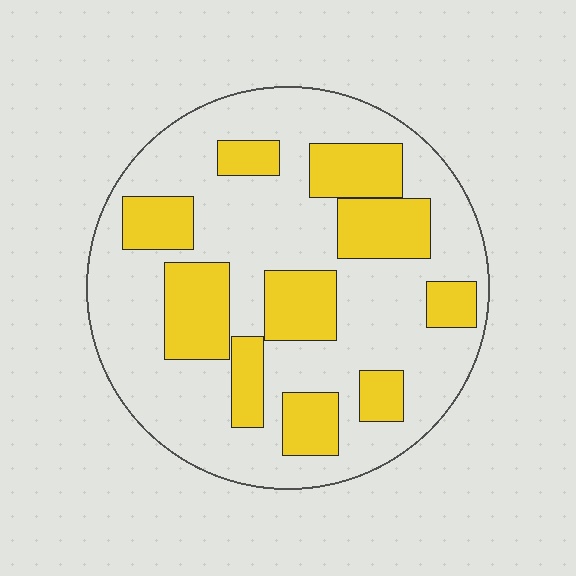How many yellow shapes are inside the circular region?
10.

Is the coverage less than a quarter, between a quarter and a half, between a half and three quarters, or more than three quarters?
Between a quarter and a half.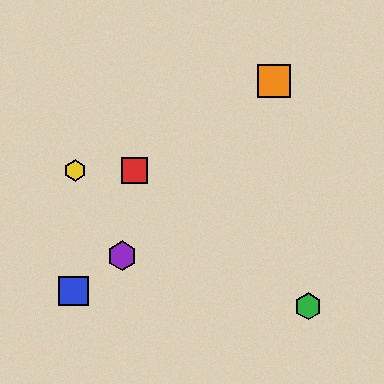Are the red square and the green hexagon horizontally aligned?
No, the red square is at y≈170 and the green hexagon is at y≈306.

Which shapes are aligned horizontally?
The red square, the yellow hexagon are aligned horizontally.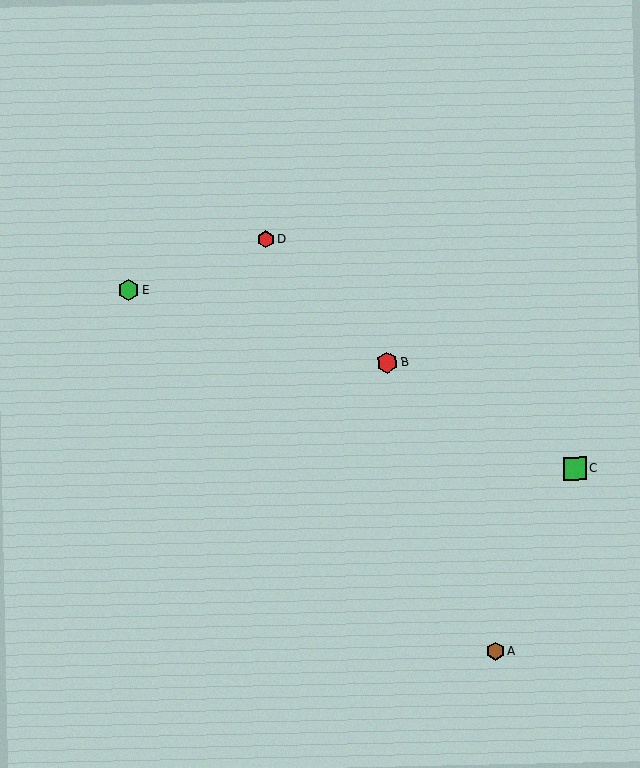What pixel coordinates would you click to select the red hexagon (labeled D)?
Click at (266, 239) to select the red hexagon D.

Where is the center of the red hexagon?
The center of the red hexagon is at (387, 362).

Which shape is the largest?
The green square (labeled C) is the largest.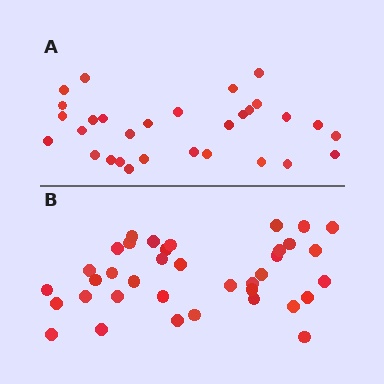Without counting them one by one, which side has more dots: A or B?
Region B (the bottom region) has more dots.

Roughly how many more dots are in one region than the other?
Region B has roughly 8 or so more dots than region A.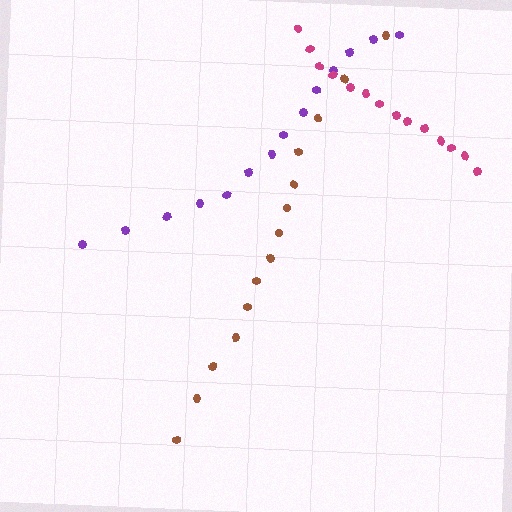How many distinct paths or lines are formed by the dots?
There are 3 distinct paths.